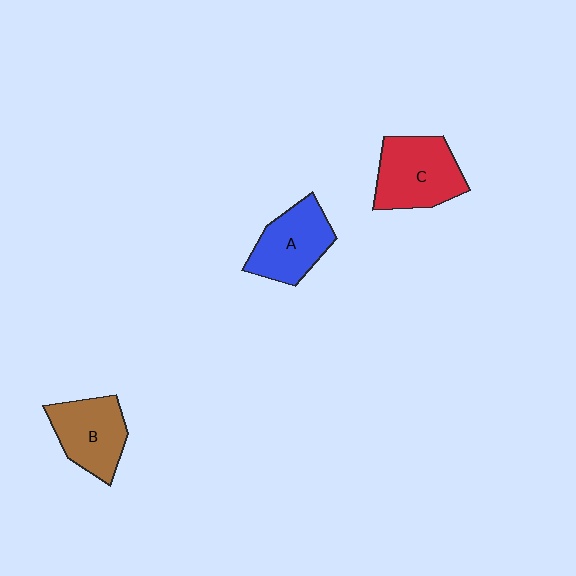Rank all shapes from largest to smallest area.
From largest to smallest: C (red), A (blue), B (brown).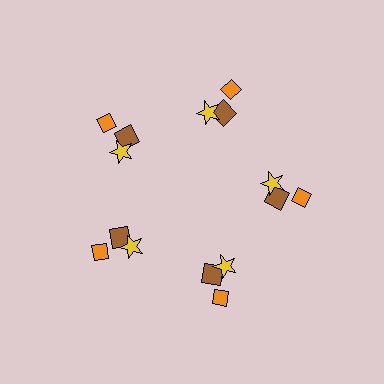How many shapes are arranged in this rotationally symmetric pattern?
There are 15 shapes, arranged in 5 groups of 3.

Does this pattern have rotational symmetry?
Yes, this pattern has 5-fold rotational symmetry. It looks the same after rotating 72 degrees around the center.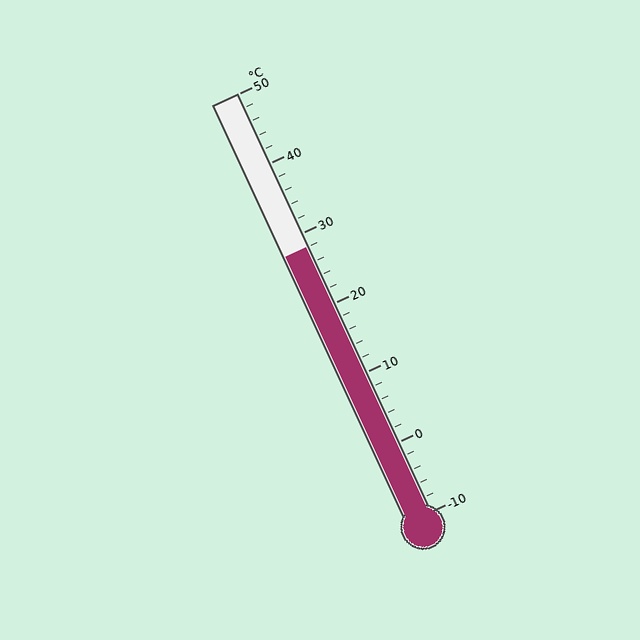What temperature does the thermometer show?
The thermometer shows approximately 28°C.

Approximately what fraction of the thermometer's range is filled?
The thermometer is filled to approximately 65% of its range.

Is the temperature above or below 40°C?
The temperature is below 40°C.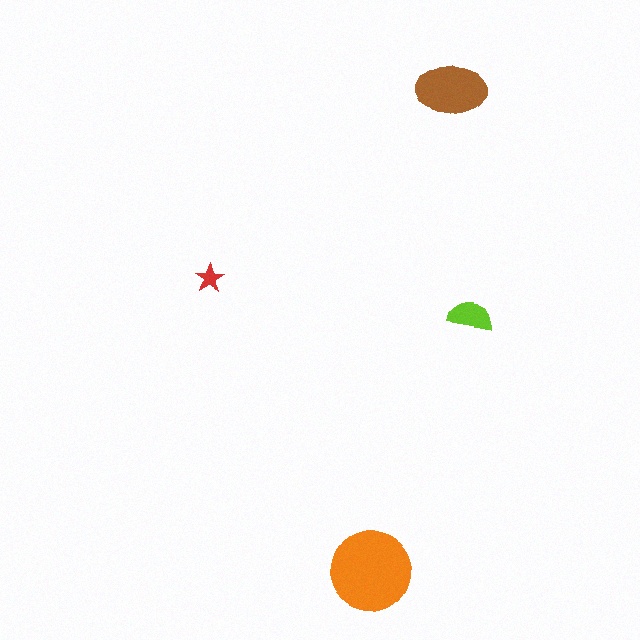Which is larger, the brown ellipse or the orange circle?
The orange circle.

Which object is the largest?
The orange circle.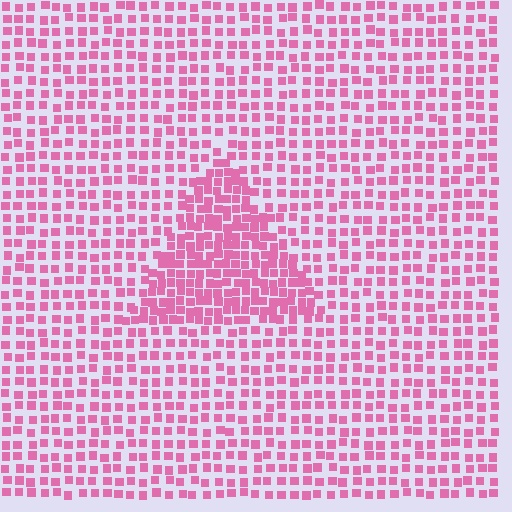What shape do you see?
I see a triangle.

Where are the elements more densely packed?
The elements are more densely packed inside the triangle boundary.